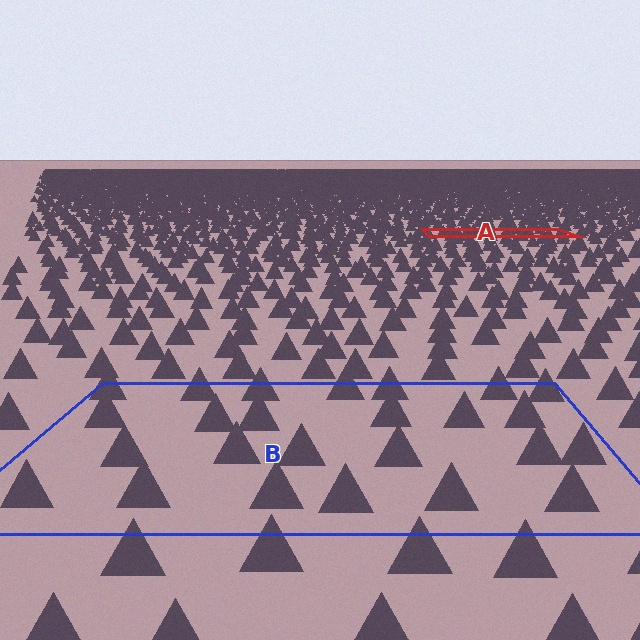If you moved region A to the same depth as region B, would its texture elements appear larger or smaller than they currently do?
They would appear larger. At a closer depth, the same texture elements are projected at a bigger on-screen size.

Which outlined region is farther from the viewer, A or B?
Region A is farther from the viewer — the texture elements inside it appear smaller and more densely packed.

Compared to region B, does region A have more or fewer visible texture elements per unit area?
Region A has more texture elements per unit area — they are packed more densely because it is farther away.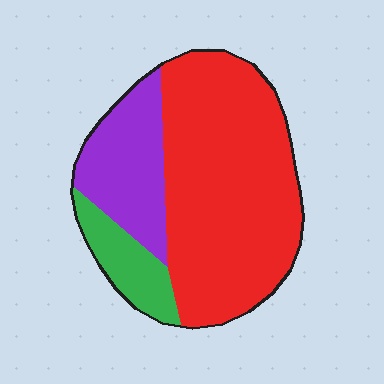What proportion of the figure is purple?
Purple takes up less than a quarter of the figure.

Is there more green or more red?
Red.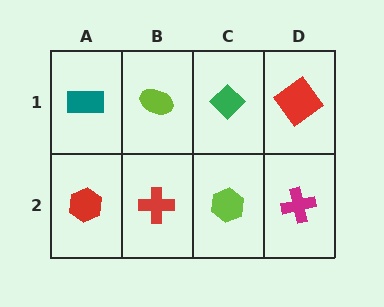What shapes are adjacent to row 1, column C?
A lime hexagon (row 2, column C), a lime ellipse (row 1, column B), a red diamond (row 1, column D).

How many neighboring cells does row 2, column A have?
2.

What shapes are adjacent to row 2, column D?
A red diamond (row 1, column D), a lime hexagon (row 2, column C).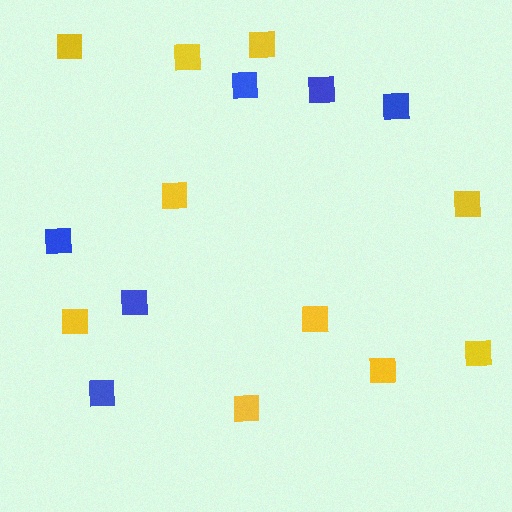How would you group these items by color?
There are 2 groups: one group of blue squares (6) and one group of yellow squares (10).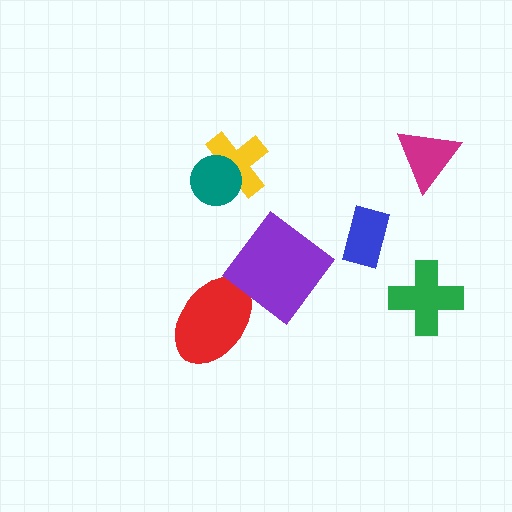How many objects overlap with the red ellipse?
0 objects overlap with the red ellipse.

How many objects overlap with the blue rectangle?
0 objects overlap with the blue rectangle.